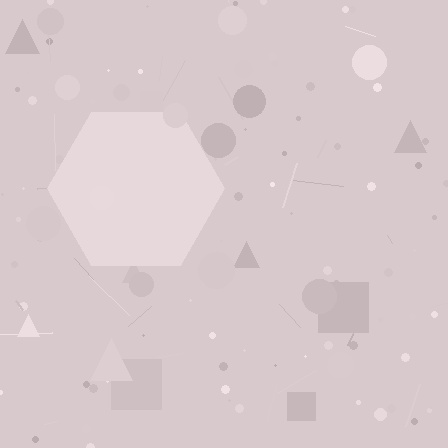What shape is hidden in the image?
A hexagon is hidden in the image.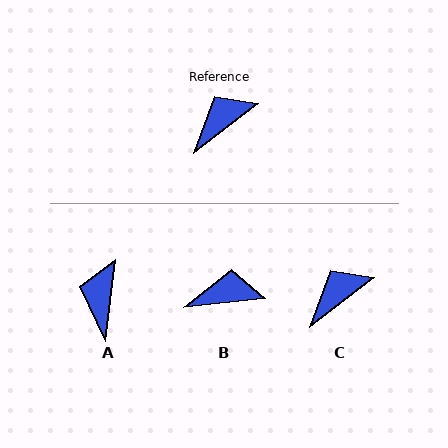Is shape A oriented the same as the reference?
No, it is off by about 46 degrees.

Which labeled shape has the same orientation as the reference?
C.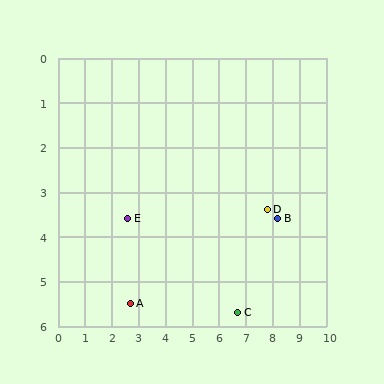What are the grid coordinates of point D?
Point D is at approximately (7.8, 3.4).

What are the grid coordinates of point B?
Point B is at approximately (8.2, 3.6).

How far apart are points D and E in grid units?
Points D and E are about 5.2 grid units apart.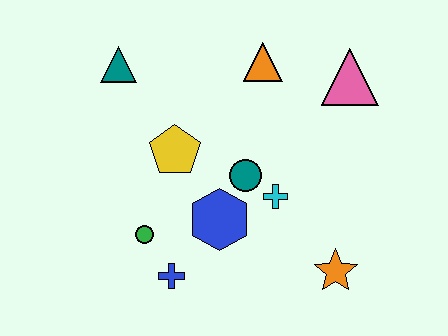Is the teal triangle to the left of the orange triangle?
Yes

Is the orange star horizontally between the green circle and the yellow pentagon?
No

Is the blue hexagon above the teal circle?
No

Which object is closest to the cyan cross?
The teal circle is closest to the cyan cross.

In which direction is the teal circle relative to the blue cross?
The teal circle is above the blue cross.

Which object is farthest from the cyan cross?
The teal triangle is farthest from the cyan cross.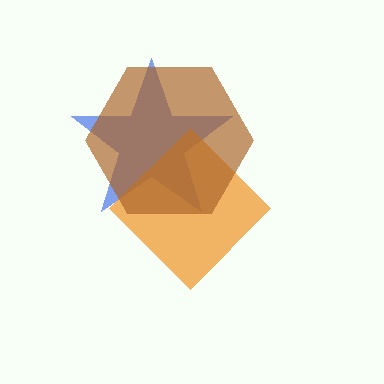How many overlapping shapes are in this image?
There are 3 overlapping shapes in the image.